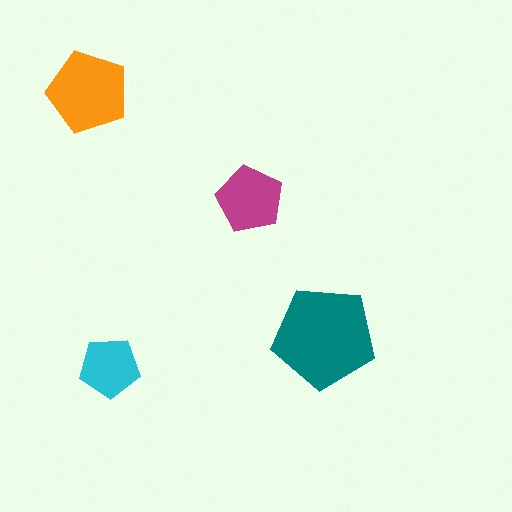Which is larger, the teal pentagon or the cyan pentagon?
The teal one.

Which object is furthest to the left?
The orange pentagon is leftmost.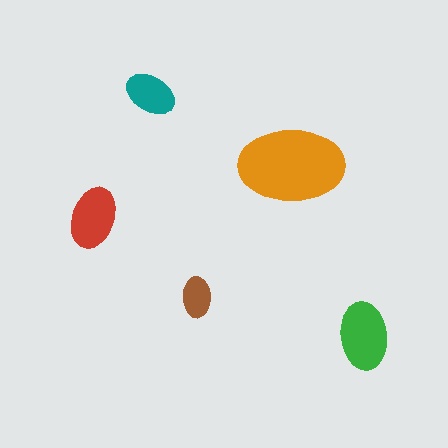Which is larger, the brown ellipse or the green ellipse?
The green one.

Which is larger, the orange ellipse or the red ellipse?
The orange one.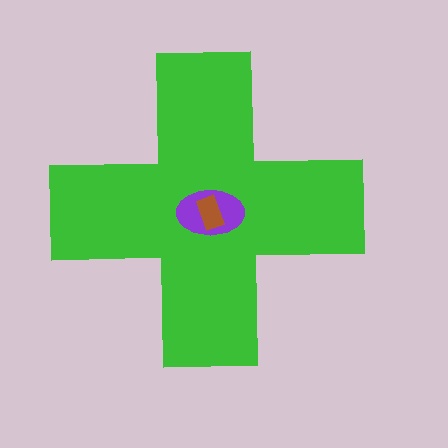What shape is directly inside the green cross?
The purple ellipse.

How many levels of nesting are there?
3.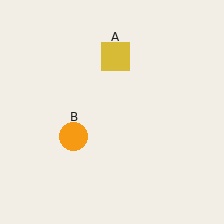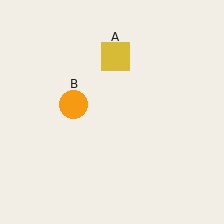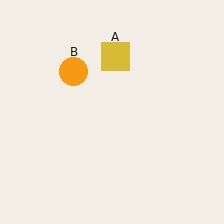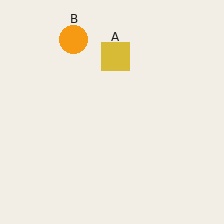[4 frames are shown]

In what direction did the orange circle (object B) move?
The orange circle (object B) moved up.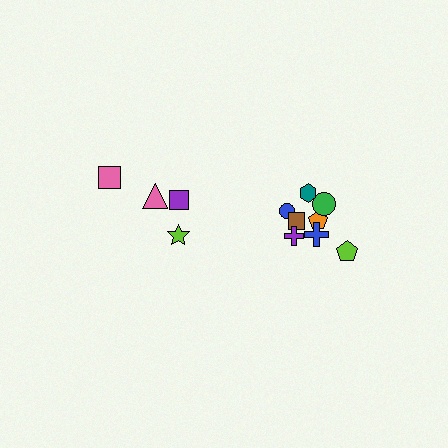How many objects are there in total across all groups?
There are 12 objects.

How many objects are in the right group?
There are 8 objects.